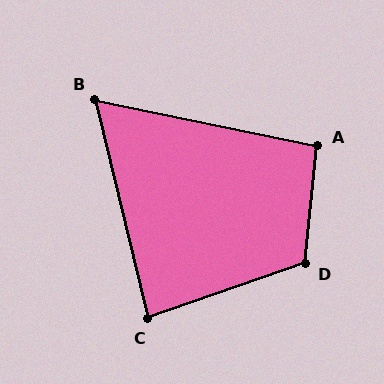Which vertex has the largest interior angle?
D, at approximately 115 degrees.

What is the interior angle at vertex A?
Approximately 96 degrees (obtuse).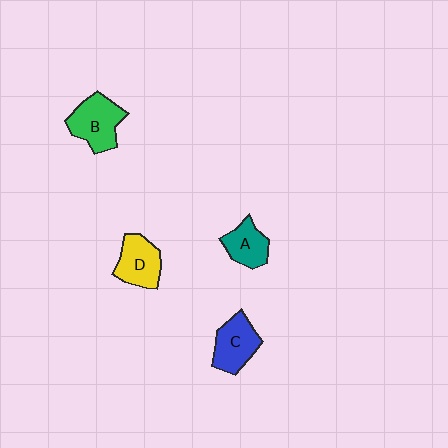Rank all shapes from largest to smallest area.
From largest to smallest: B (green), C (blue), D (yellow), A (teal).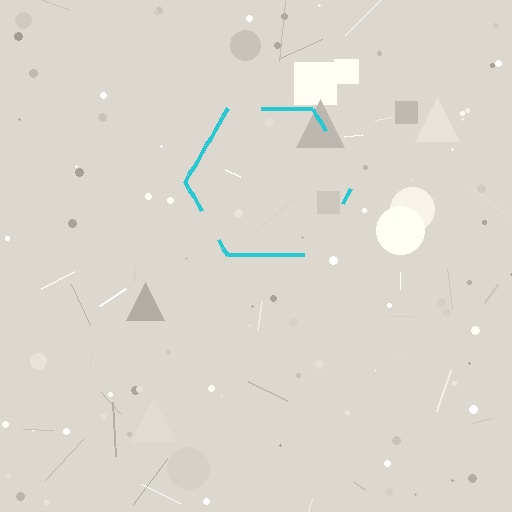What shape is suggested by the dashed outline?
The dashed outline suggests a hexagon.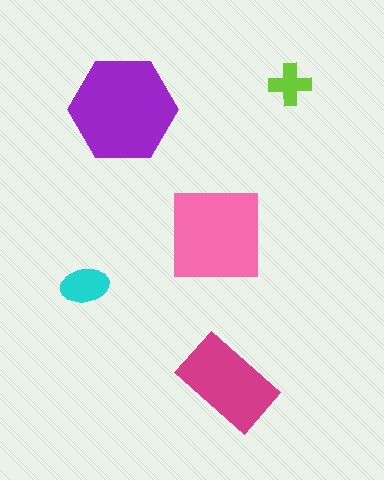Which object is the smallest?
The lime cross.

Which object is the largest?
The purple hexagon.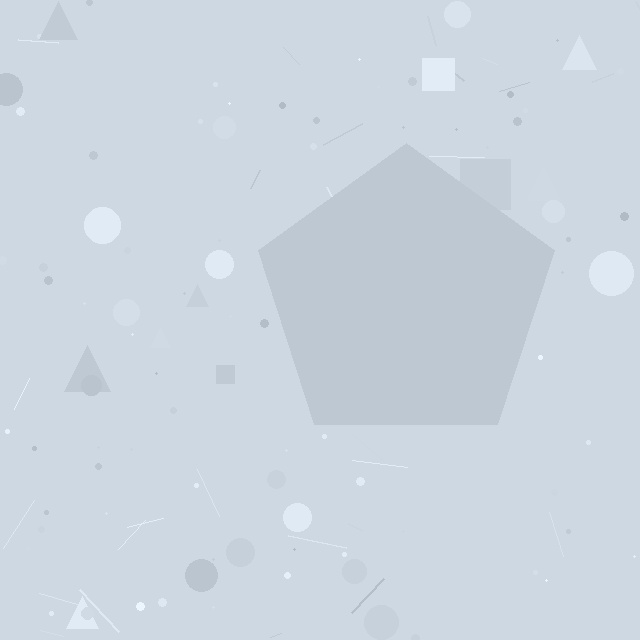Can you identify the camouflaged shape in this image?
The camouflaged shape is a pentagon.